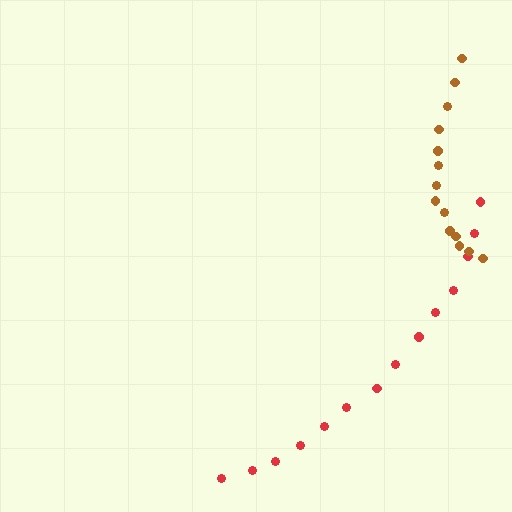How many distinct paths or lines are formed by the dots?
There are 2 distinct paths.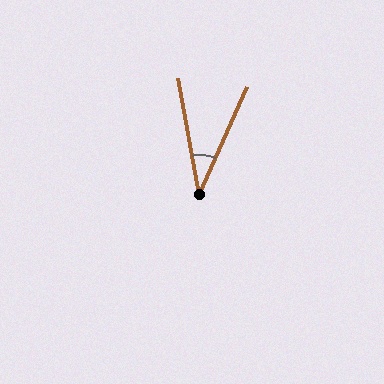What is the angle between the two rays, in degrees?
Approximately 34 degrees.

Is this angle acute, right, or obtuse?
It is acute.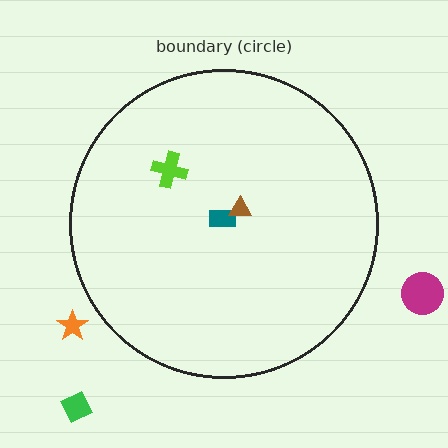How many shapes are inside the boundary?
3 inside, 3 outside.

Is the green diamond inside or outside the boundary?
Outside.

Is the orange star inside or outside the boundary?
Outside.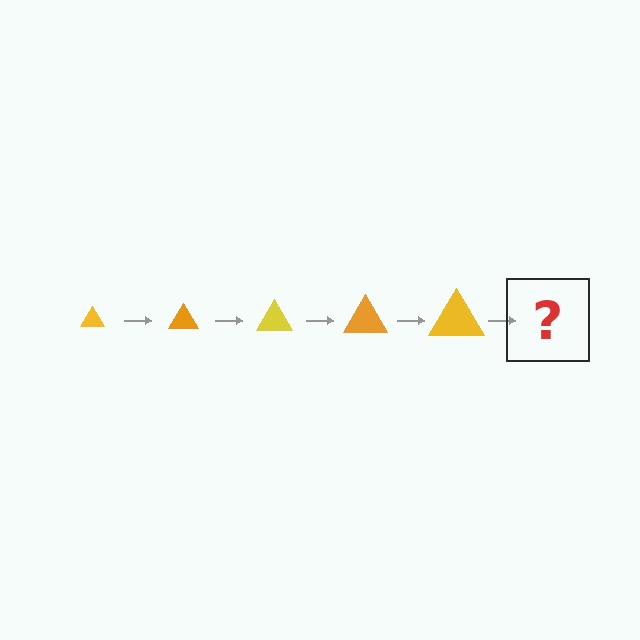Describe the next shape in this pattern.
It should be an orange triangle, larger than the previous one.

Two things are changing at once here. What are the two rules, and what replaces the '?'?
The two rules are that the triangle grows larger each step and the color cycles through yellow and orange. The '?' should be an orange triangle, larger than the previous one.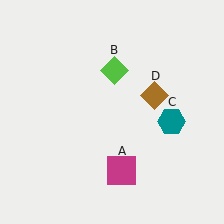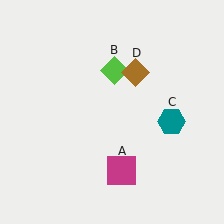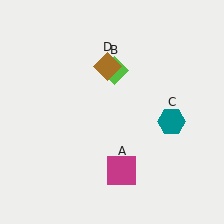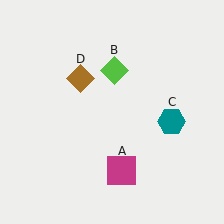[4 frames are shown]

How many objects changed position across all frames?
1 object changed position: brown diamond (object D).